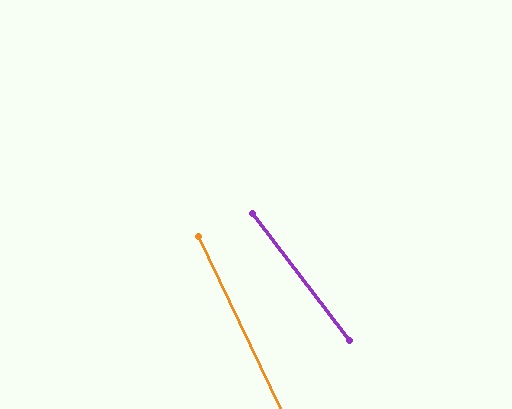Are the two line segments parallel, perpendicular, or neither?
Neither parallel nor perpendicular — they differ by about 12°.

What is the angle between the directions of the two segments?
Approximately 12 degrees.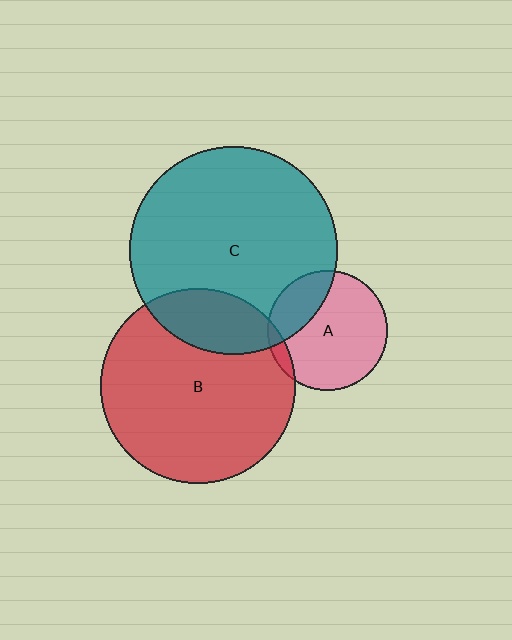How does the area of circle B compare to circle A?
Approximately 2.6 times.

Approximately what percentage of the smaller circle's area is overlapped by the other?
Approximately 5%.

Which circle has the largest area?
Circle C (teal).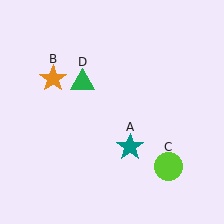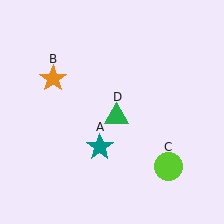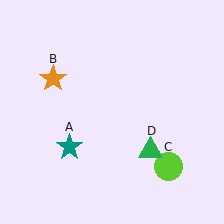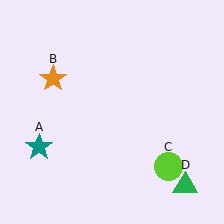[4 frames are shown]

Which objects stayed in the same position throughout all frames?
Orange star (object B) and lime circle (object C) remained stationary.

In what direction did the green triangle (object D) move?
The green triangle (object D) moved down and to the right.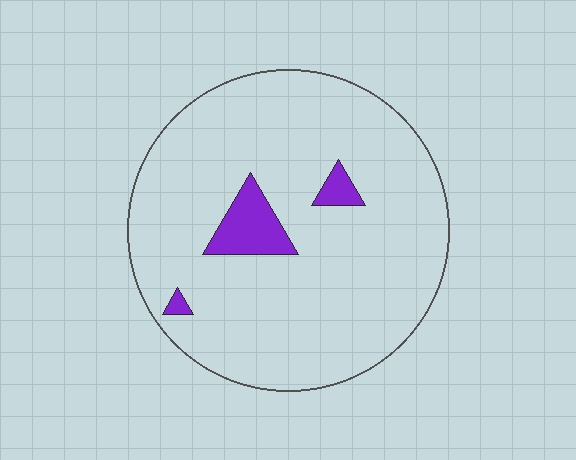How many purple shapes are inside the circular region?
3.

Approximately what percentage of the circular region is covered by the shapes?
Approximately 5%.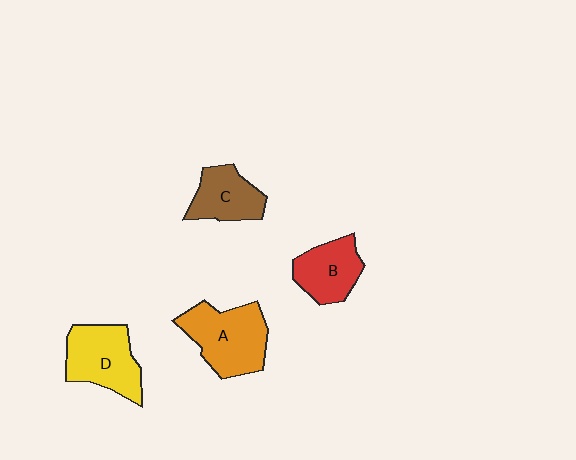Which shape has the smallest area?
Shape C (brown).